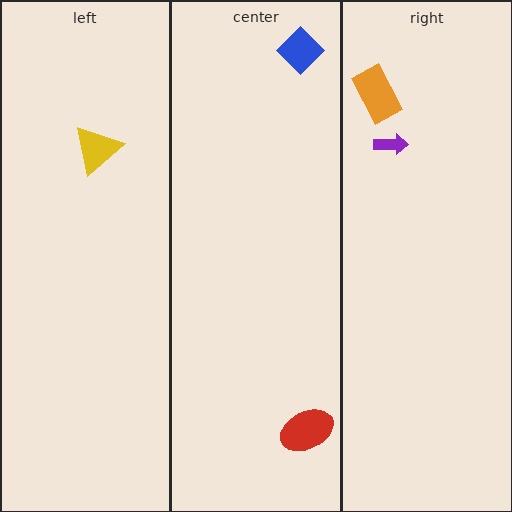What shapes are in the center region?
The red ellipse, the blue diamond.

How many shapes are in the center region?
2.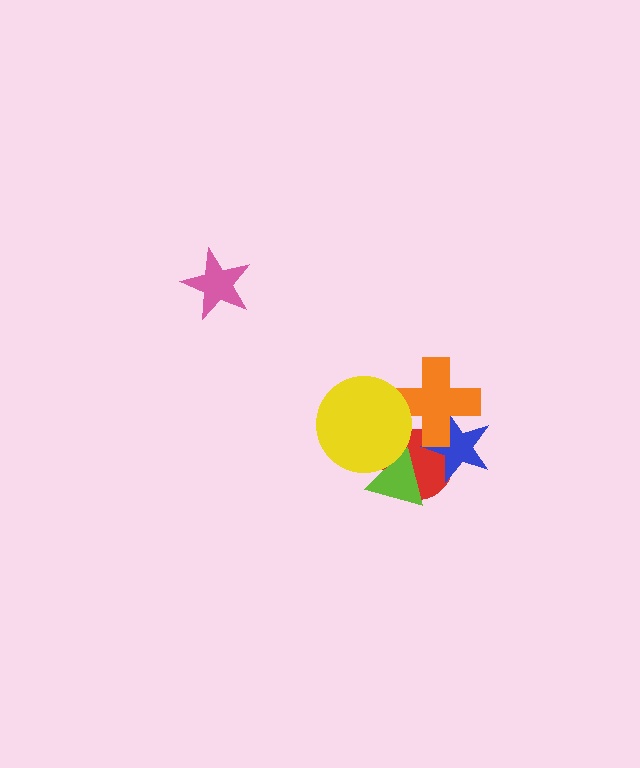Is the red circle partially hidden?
Yes, it is partially covered by another shape.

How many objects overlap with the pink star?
0 objects overlap with the pink star.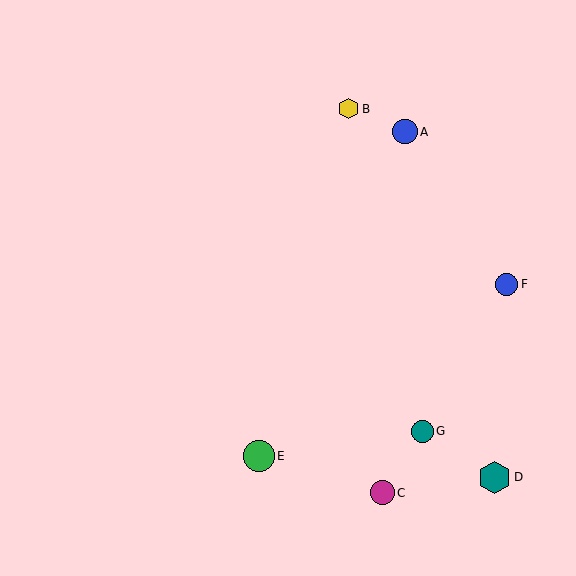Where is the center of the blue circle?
The center of the blue circle is at (506, 284).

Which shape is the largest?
The teal hexagon (labeled D) is the largest.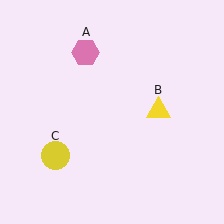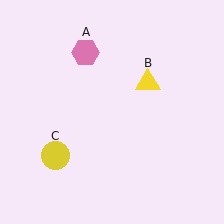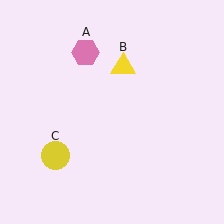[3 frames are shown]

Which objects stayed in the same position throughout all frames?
Pink hexagon (object A) and yellow circle (object C) remained stationary.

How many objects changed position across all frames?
1 object changed position: yellow triangle (object B).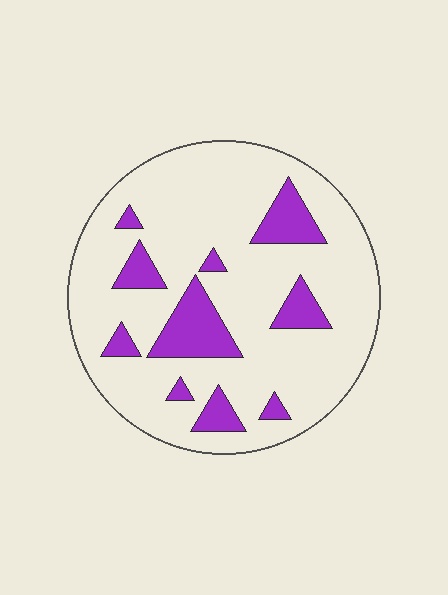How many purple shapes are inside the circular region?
10.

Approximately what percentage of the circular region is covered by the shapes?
Approximately 20%.